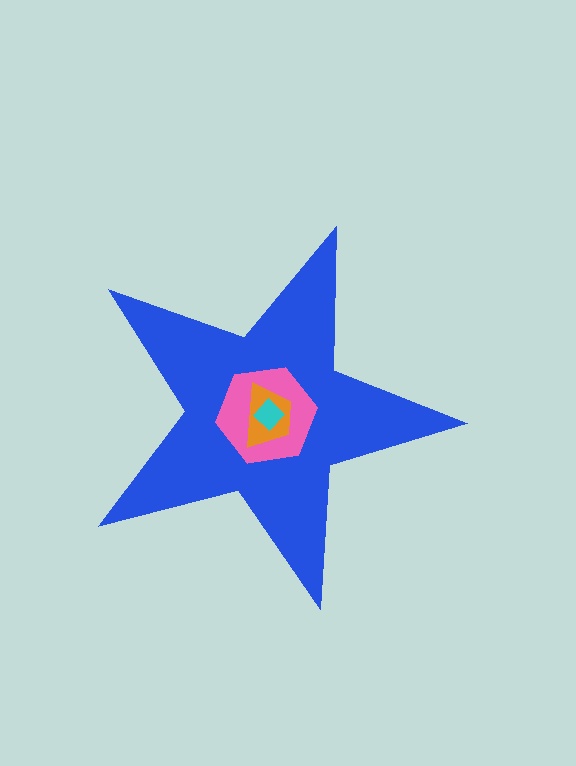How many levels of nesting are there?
4.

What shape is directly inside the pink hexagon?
The orange trapezoid.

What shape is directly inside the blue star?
The pink hexagon.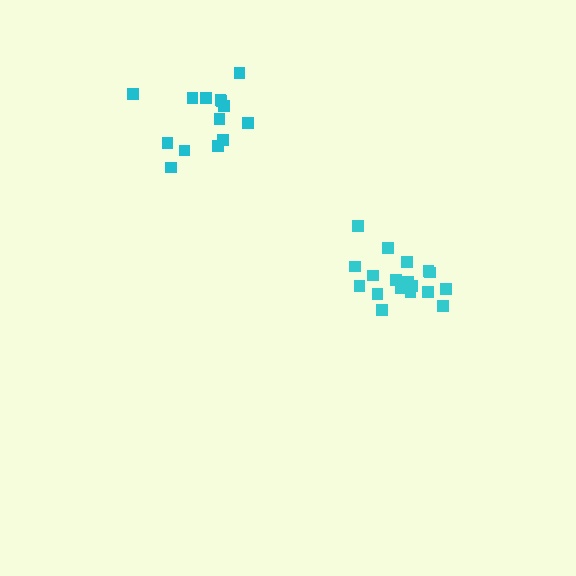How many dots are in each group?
Group 1: 19 dots, Group 2: 14 dots (33 total).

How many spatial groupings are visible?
There are 2 spatial groupings.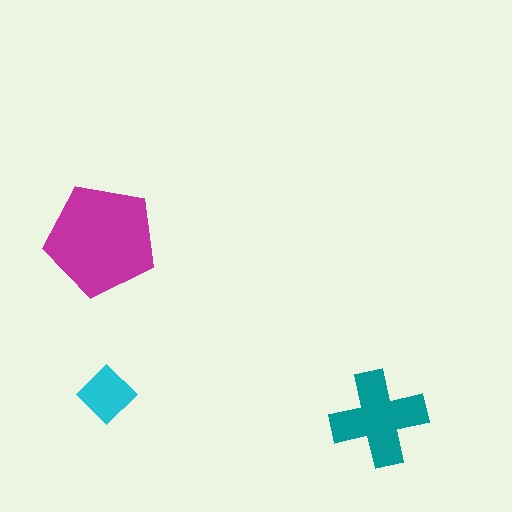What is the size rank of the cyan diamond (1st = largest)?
3rd.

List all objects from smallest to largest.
The cyan diamond, the teal cross, the magenta pentagon.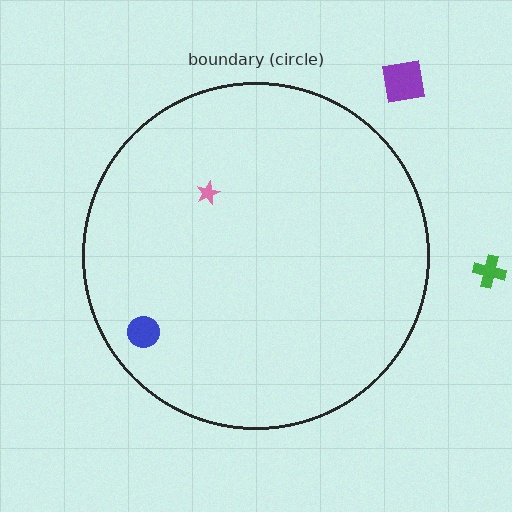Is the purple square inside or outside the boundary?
Outside.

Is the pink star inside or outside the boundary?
Inside.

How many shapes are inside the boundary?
2 inside, 2 outside.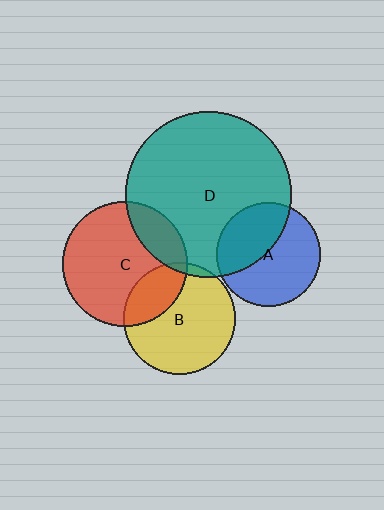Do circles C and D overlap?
Yes.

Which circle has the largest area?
Circle D (teal).